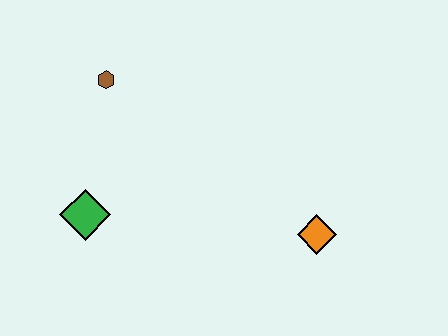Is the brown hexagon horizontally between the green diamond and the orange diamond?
Yes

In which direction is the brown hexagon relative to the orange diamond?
The brown hexagon is to the left of the orange diamond.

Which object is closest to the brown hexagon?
The green diamond is closest to the brown hexagon.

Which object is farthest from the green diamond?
The orange diamond is farthest from the green diamond.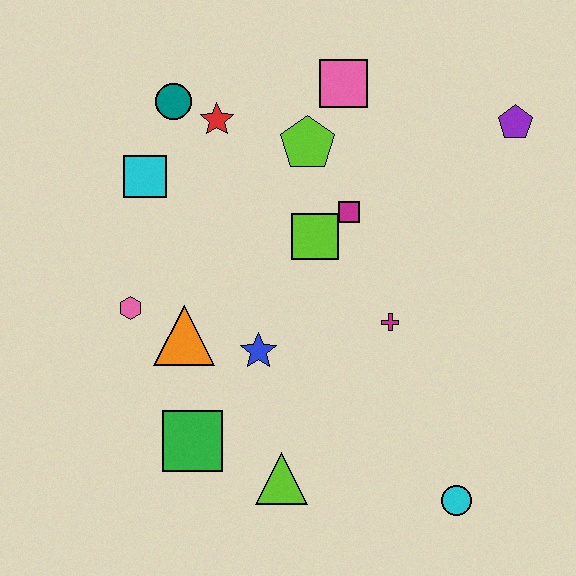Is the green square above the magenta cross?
No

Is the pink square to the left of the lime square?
No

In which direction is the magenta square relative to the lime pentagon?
The magenta square is below the lime pentagon.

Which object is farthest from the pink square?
The cyan circle is farthest from the pink square.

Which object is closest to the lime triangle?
The green square is closest to the lime triangle.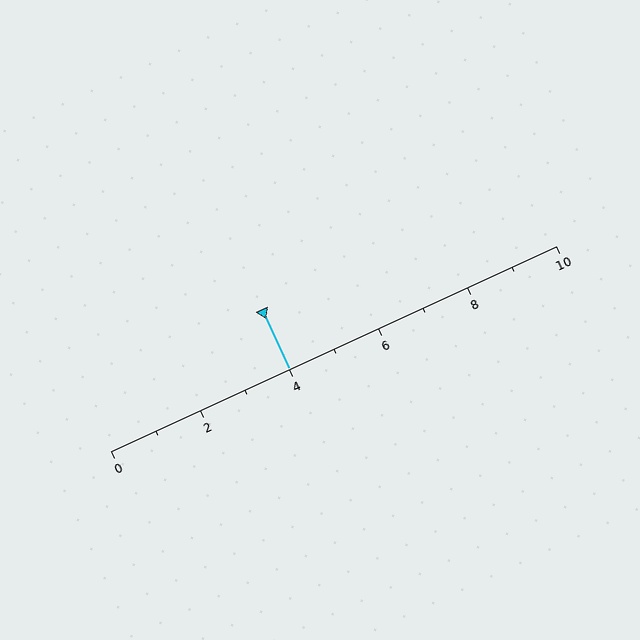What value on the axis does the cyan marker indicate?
The marker indicates approximately 4.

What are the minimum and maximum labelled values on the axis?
The axis runs from 0 to 10.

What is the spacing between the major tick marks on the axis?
The major ticks are spaced 2 apart.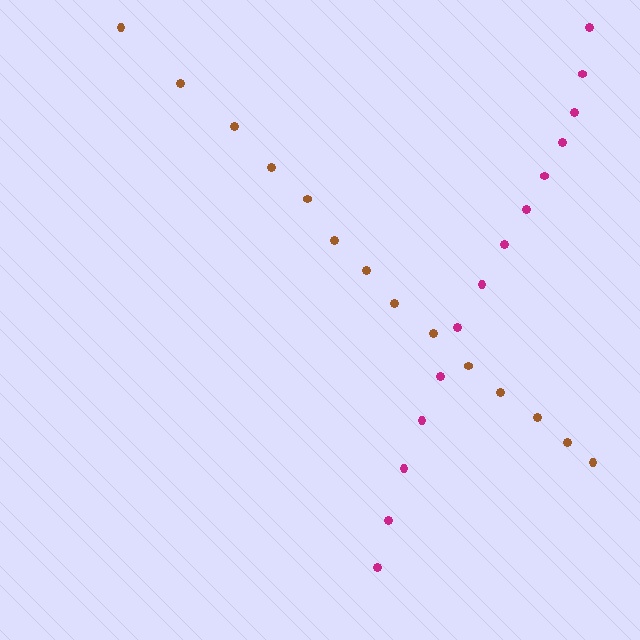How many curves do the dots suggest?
There are 2 distinct paths.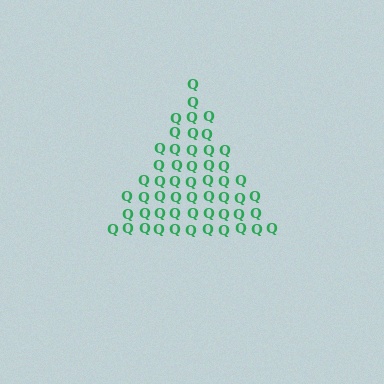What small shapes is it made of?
It is made of small letter Q's.